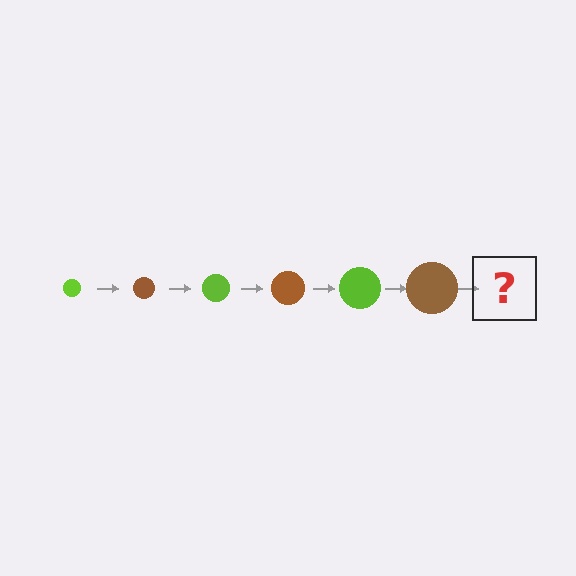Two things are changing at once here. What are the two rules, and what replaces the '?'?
The two rules are that the circle grows larger each step and the color cycles through lime and brown. The '?' should be a lime circle, larger than the previous one.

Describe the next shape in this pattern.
It should be a lime circle, larger than the previous one.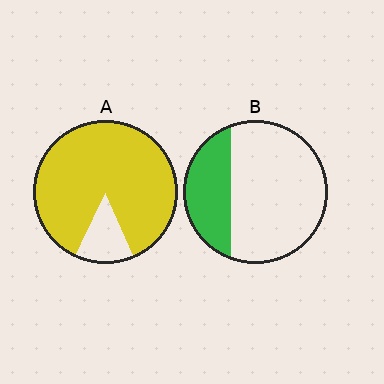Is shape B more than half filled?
No.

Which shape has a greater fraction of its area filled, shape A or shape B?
Shape A.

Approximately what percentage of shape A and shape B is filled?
A is approximately 85% and B is approximately 30%.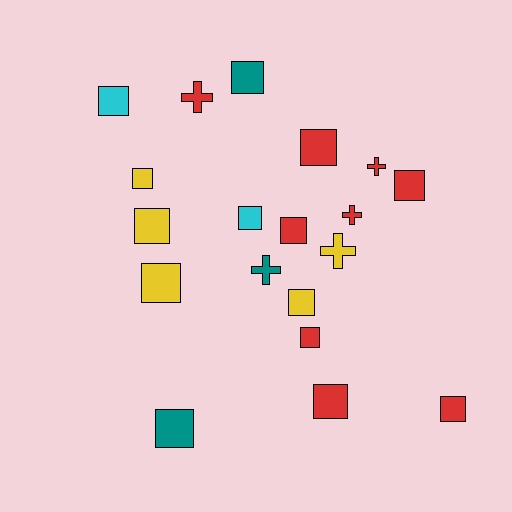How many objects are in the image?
There are 19 objects.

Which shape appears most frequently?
Square, with 14 objects.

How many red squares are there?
There are 6 red squares.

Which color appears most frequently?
Red, with 9 objects.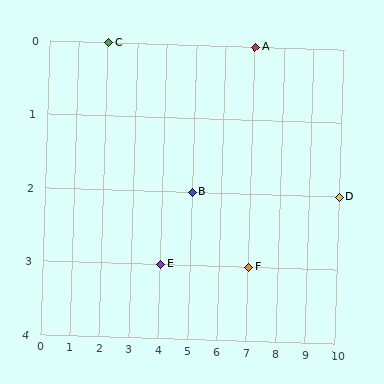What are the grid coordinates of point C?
Point C is at grid coordinates (2, 0).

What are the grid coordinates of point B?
Point B is at grid coordinates (5, 2).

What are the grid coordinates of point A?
Point A is at grid coordinates (7, 0).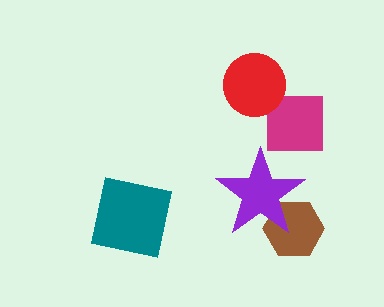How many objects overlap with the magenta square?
0 objects overlap with the magenta square.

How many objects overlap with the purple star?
1 object overlaps with the purple star.